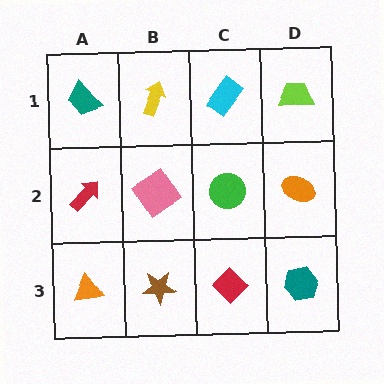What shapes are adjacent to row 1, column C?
A green circle (row 2, column C), a yellow arrow (row 1, column B), a lime trapezoid (row 1, column D).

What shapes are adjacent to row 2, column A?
A teal trapezoid (row 1, column A), an orange triangle (row 3, column A), a pink diamond (row 2, column B).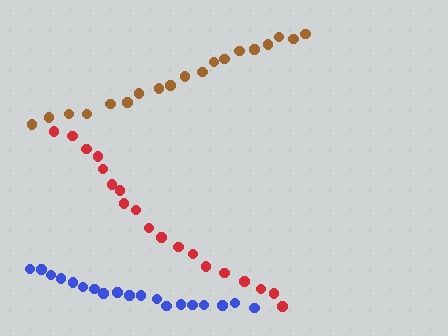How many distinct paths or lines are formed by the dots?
There are 3 distinct paths.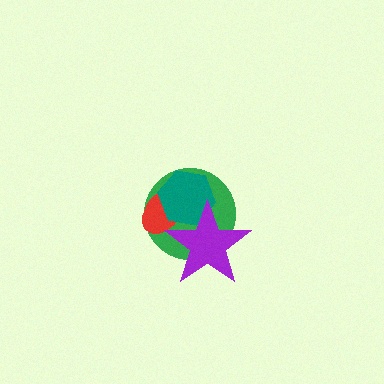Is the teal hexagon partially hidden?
Yes, it is partially covered by another shape.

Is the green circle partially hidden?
Yes, it is partially covered by another shape.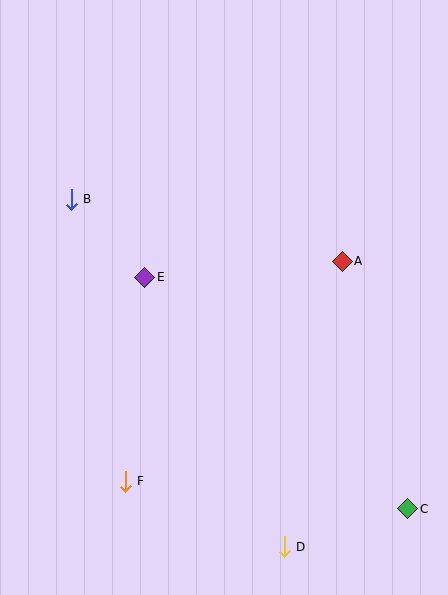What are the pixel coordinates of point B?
Point B is at (71, 199).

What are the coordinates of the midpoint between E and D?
The midpoint between E and D is at (214, 412).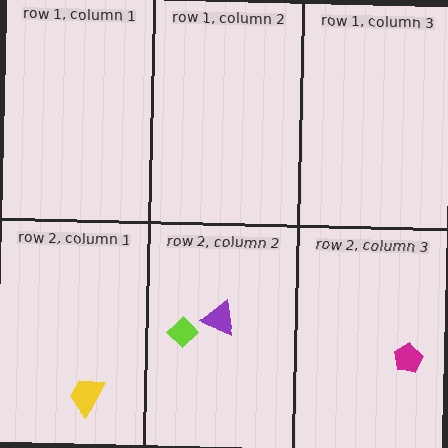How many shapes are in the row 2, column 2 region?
2.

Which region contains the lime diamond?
The row 2, column 2 region.